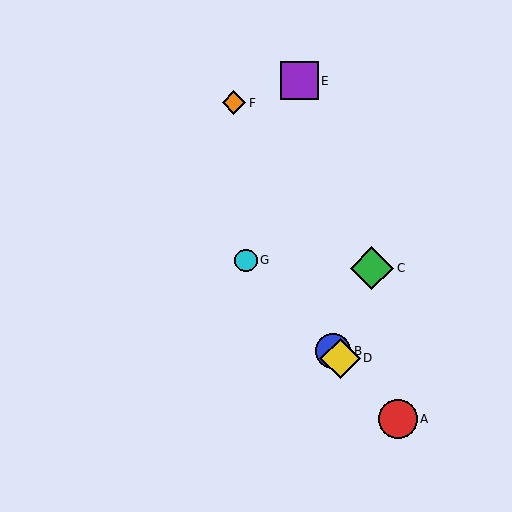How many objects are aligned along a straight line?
4 objects (A, B, D, G) are aligned along a straight line.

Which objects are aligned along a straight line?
Objects A, B, D, G are aligned along a straight line.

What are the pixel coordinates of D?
Object D is at (340, 359).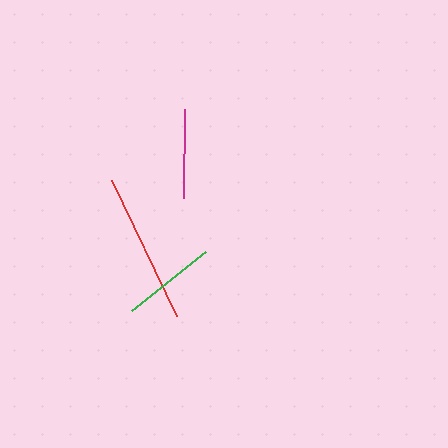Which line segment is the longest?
The red line is the longest at approximately 151 pixels.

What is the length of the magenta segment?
The magenta segment is approximately 88 pixels long.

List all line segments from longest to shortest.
From longest to shortest: red, green, magenta.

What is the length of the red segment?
The red segment is approximately 151 pixels long.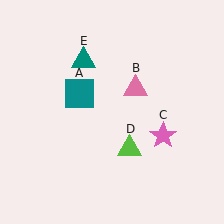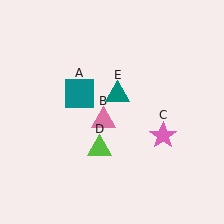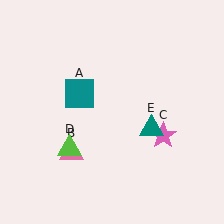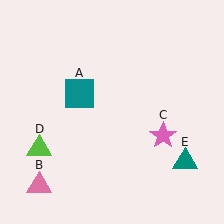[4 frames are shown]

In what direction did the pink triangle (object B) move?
The pink triangle (object B) moved down and to the left.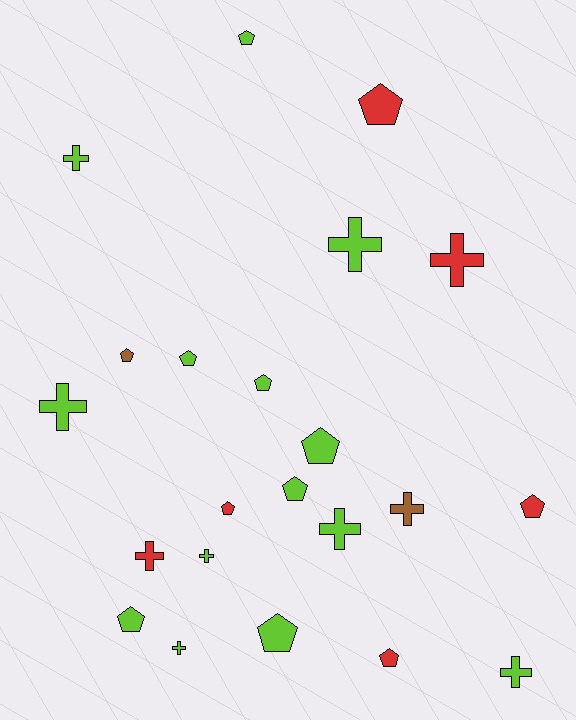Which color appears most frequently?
Lime, with 14 objects.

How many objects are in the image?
There are 22 objects.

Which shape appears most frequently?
Pentagon, with 12 objects.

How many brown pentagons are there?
There is 1 brown pentagon.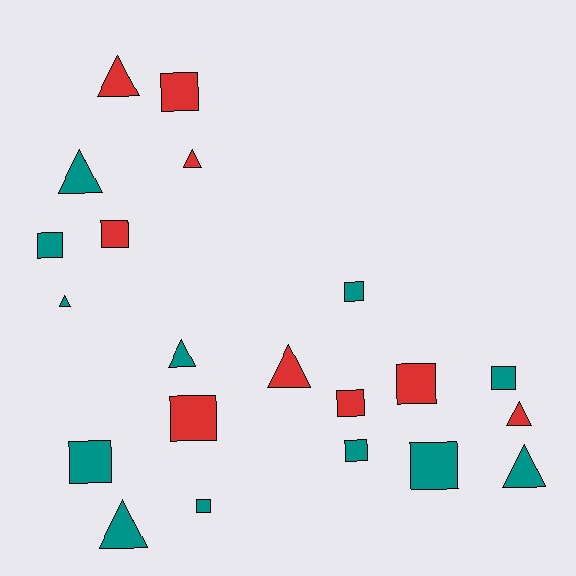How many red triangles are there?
There are 4 red triangles.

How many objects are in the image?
There are 21 objects.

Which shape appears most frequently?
Square, with 12 objects.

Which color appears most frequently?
Teal, with 12 objects.